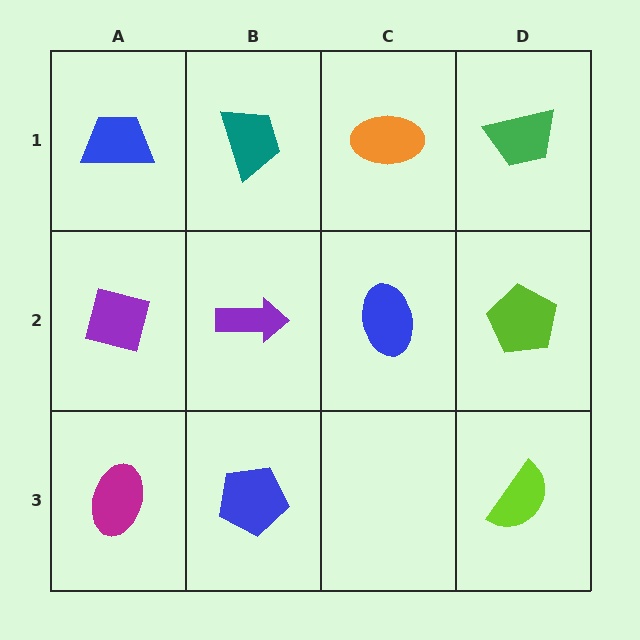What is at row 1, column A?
A blue trapezoid.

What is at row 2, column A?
A purple square.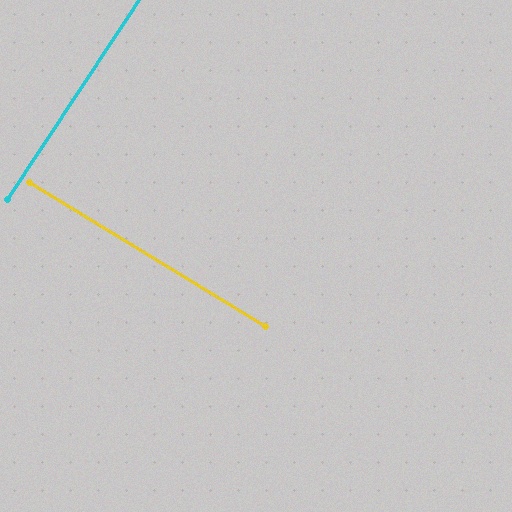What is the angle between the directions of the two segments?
Approximately 88 degrees.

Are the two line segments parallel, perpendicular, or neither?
Perpendicular — they meet at approximately 88°.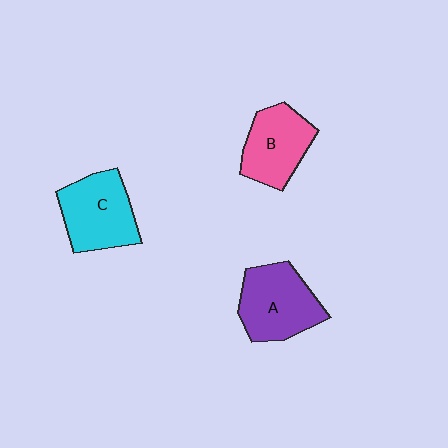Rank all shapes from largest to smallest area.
From largest to smallest: A (purple), C (cyan), B (pink).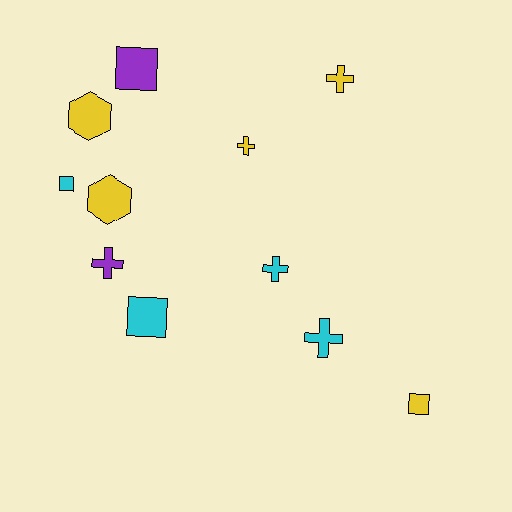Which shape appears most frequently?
Cross, with 5 objects.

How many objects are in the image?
There are 11 objects.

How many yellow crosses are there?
There are 2 yellow crosses.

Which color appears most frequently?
Yellow, with 5 objects.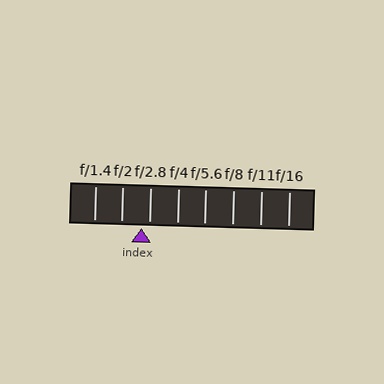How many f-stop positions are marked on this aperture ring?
There are 8 f-stop positions marked.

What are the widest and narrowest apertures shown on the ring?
The widest aperture shown is f/1.4 and the narrowest is f/16.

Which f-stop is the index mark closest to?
The index mark is closest to f/2.8.